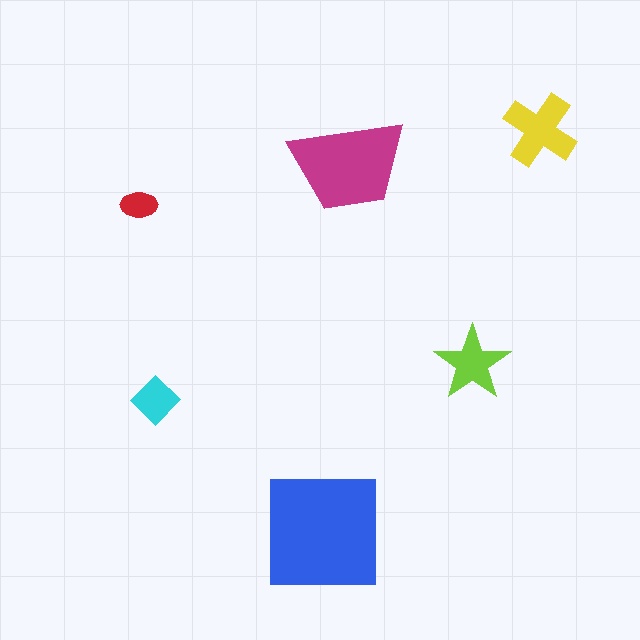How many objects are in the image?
There are 6 objects in the image.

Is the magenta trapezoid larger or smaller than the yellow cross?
Larger.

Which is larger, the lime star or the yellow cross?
The yellow cross.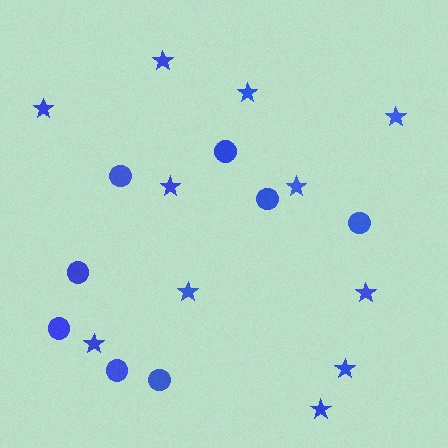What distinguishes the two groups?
There are 2 groups: one group of stars (11) and one group of circles (8).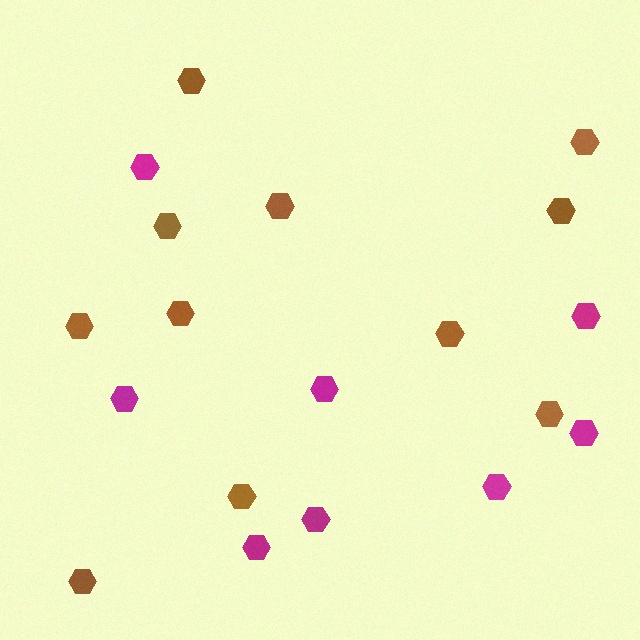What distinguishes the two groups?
There are 2 groups: one group of brown hexagons (11) and one group of magenta hexagons (8).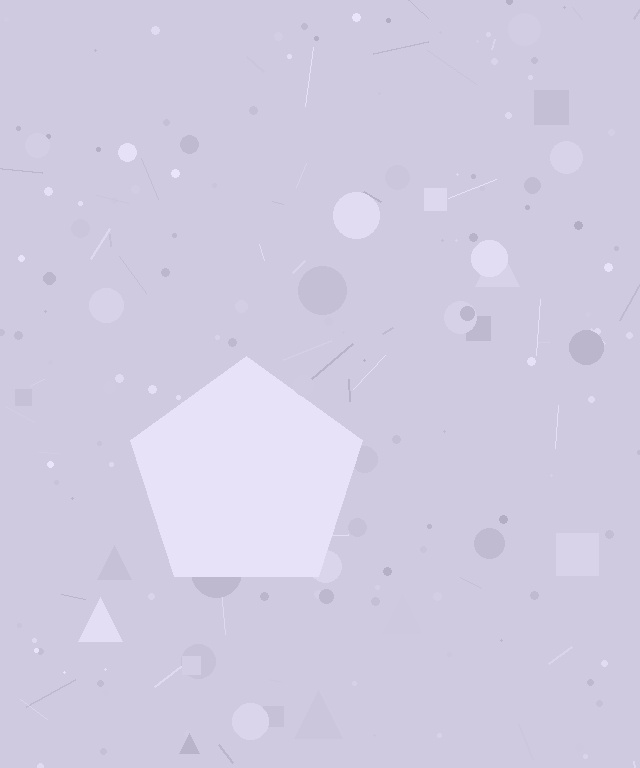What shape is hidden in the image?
A pentagon is hidden in the image.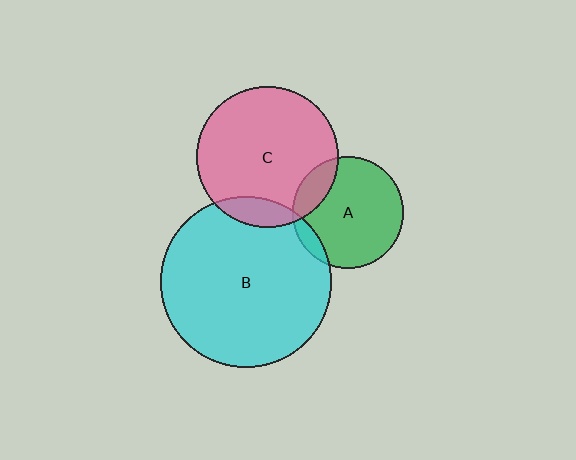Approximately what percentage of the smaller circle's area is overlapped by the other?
Approximately 10%.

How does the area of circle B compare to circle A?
Approximately 2.3 times.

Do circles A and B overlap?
Yes.